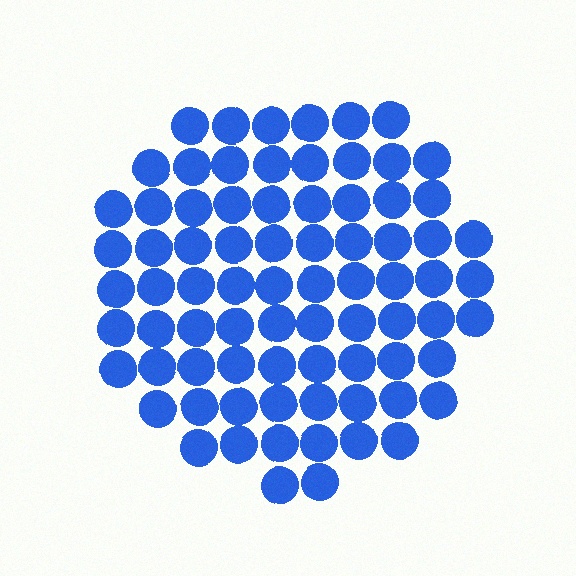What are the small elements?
The small elements are circles.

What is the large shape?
The large shape is a circle.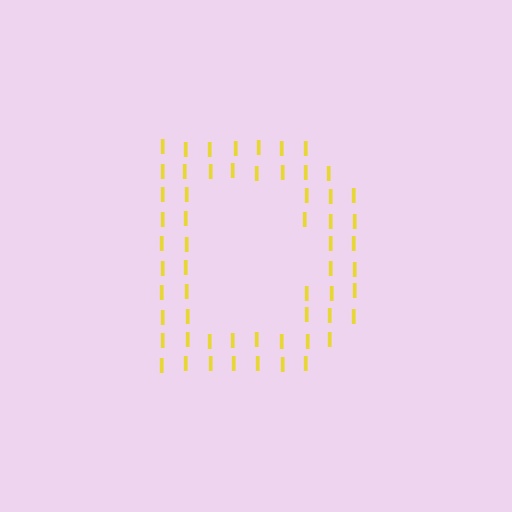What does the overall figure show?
The overall figure shows the letter D.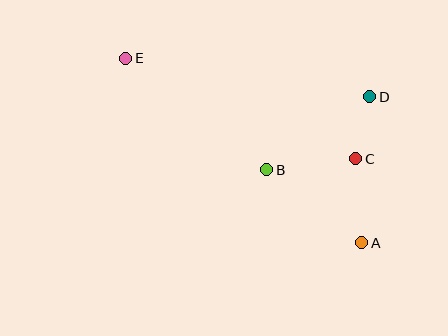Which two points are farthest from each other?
Points A and E are farthest from each other.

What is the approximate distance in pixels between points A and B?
The distance between A and B is approximately 120 pixels.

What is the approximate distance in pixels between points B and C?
The distance between B and C is approximately 89 pixels.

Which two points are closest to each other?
Points C and D are closest to each other.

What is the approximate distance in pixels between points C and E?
The distance between C and E is approximately 251 pixels.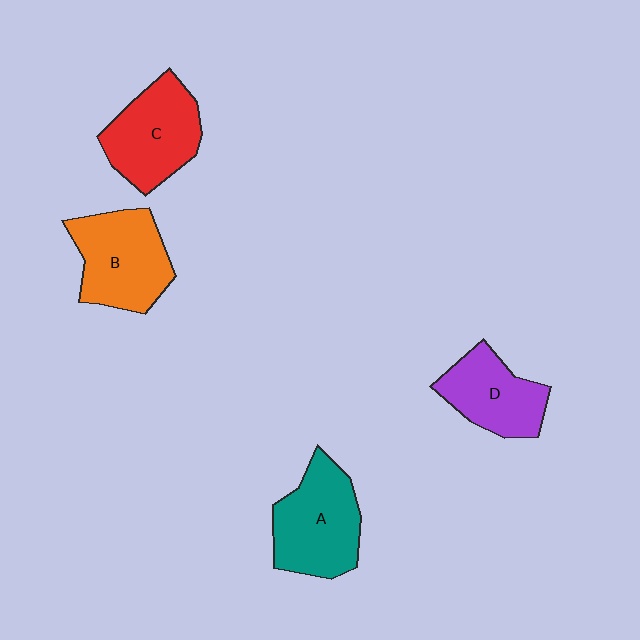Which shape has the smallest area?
Shape D (purple).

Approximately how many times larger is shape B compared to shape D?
Approximately 1.2 times.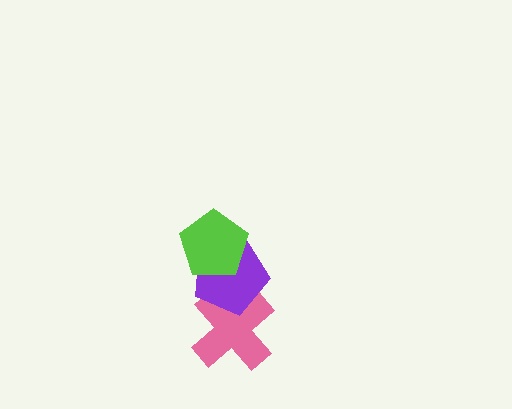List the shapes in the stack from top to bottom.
From top to bottom: the lime pentagon, the purple pentagon, the pink cross.